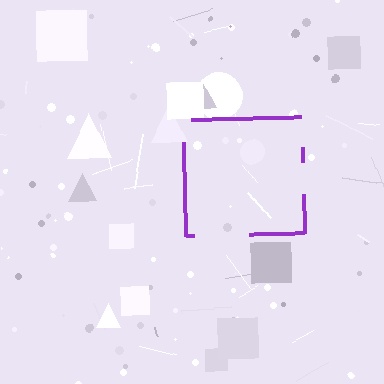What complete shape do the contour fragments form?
The contour fragments form a square.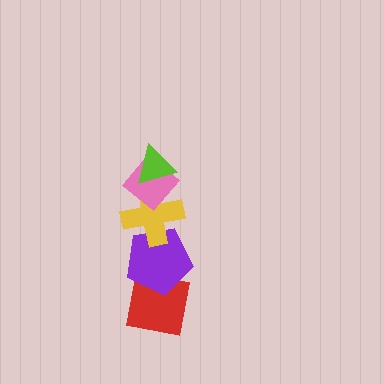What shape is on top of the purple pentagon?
The yellow cross is on top of the purple pentagon.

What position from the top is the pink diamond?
The pink diamond is 2nd from the top.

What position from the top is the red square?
The red square is 5th from the top.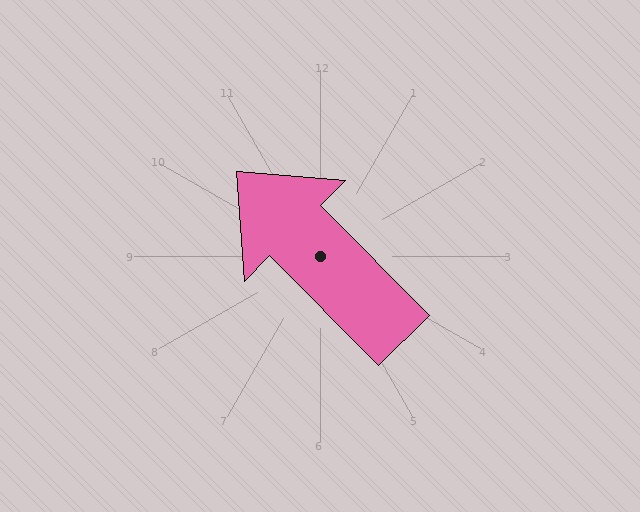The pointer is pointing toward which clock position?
Roughly 11 o'clock.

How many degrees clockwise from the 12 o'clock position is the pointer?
Approximately 315 degrees.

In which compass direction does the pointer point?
Northwest.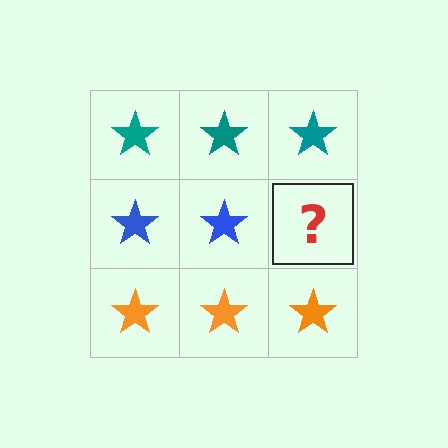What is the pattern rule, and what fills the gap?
The rule is that each row has a consistent color. The gap should be filled with a blue star.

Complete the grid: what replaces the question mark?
The question mark should be replaced with a blue star.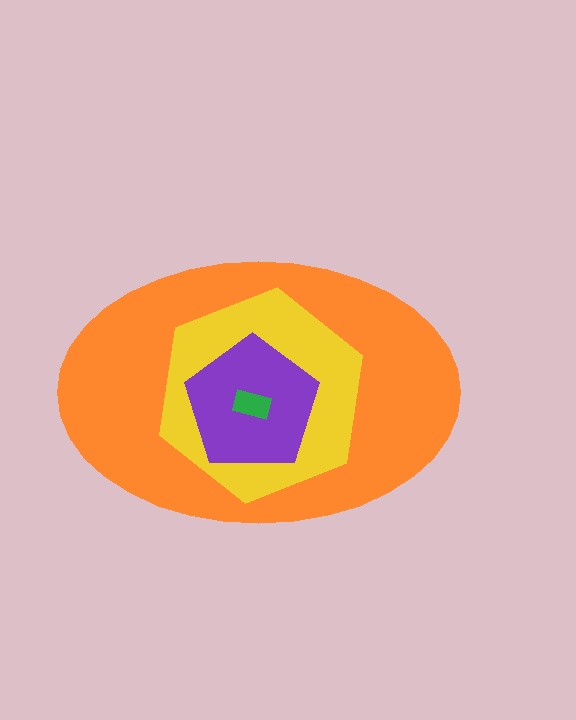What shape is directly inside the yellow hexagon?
The purple pentagon.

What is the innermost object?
The green rectangle.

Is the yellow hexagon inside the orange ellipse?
Yes.